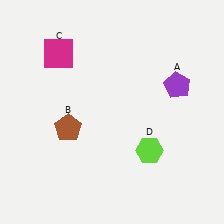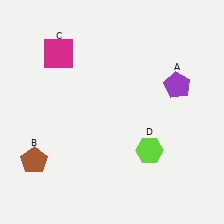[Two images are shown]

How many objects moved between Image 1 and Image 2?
1 object moved between the two images.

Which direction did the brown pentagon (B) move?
The brown pentagon (B) moved left.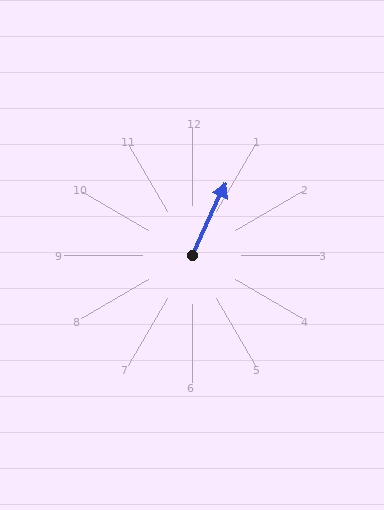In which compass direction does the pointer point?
Northeast.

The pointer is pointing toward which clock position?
Roughly 1 o'clock.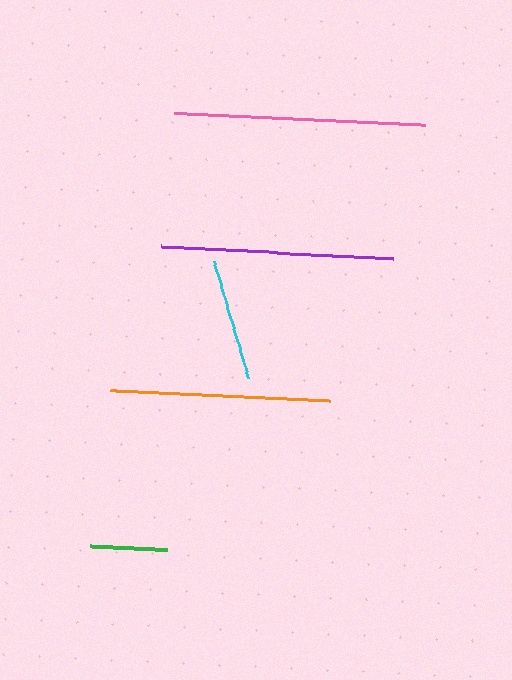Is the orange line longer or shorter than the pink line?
The pink line is longer than the orange line.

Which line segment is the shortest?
The green line is the shortest at approximately 77 pixels.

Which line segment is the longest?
The pink line is the longest at approximately 252 pixels.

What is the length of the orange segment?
The orange segment is approximately 220 pixels long.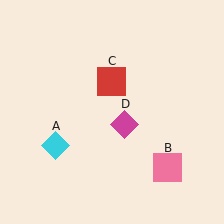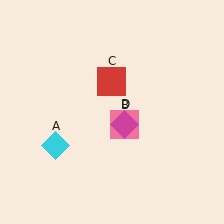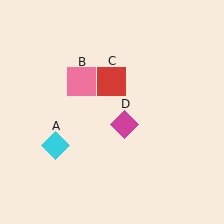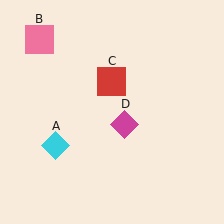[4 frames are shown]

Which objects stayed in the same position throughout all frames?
Cyan diamond (object A) and red square (object C) and magenta diamond (object D) remained stationary.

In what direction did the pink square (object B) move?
The pink square (object B) moved up and to the left.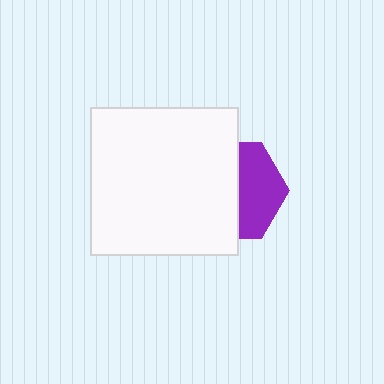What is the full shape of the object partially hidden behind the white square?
The partially hidden object is a purple hexagon.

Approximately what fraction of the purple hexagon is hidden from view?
Roughly 57% of the purple hexagon is hidden behind the white square.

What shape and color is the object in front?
The object in front is a white square.